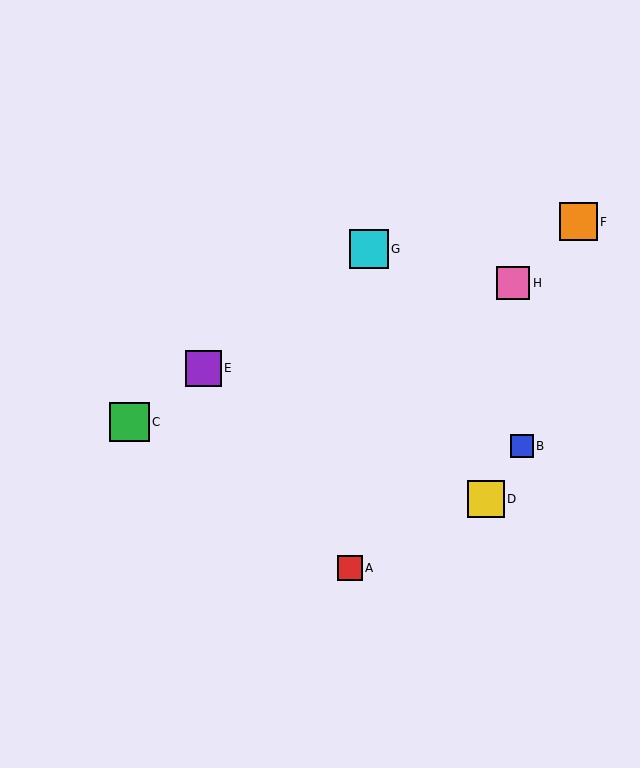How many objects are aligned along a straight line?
3 objects (C, E, G) are aligned along a straight line.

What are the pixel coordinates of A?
Object A is at (350, 568).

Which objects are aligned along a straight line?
Objects C, E, G are aligned along a straight line.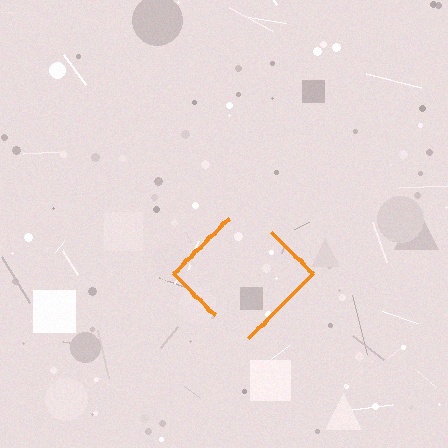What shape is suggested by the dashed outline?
The dashed outline suggests a diamond.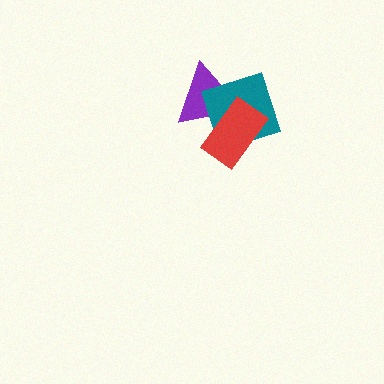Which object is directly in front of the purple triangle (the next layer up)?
The teal square is directly in front of the purple triangle.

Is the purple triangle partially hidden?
Yes, it is partially covered by another shape.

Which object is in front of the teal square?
The red rectangle is in front of the teal square.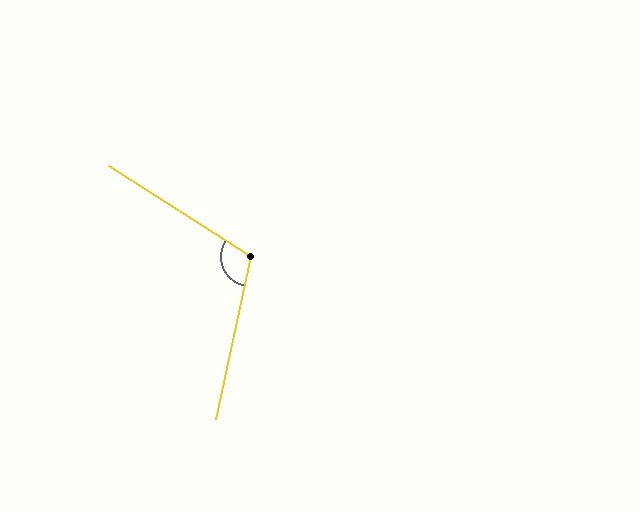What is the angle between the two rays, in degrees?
Approximately 111 degrees.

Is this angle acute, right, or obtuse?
It is obtuse.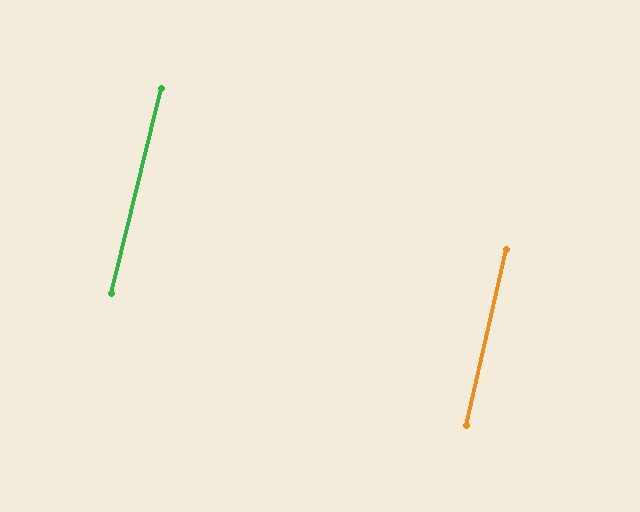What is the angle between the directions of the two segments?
Approximately 1 degree.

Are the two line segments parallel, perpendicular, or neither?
Parallel — their directions differ by only 0.7°.